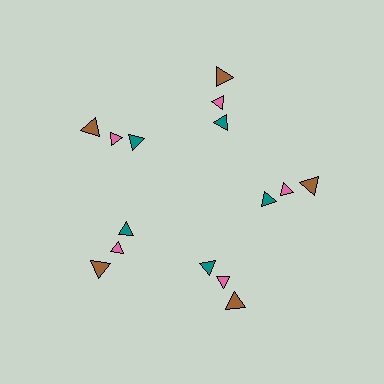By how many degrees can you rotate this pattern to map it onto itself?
The pattern maps onto itself every 72 degrees of rotation.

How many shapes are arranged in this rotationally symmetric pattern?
There are 15 shapes, arranged in 5 groups of 3.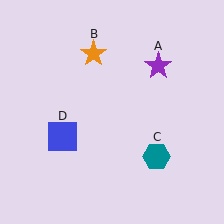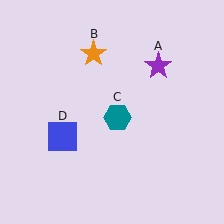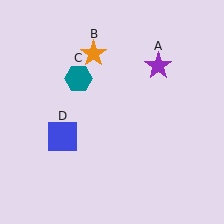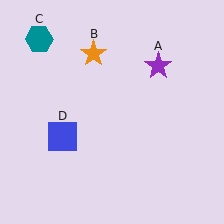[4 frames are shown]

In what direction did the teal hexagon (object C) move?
The teal hexagon (object C) moved up and to the left.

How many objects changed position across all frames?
1 object changed position: teal hexagon (object C).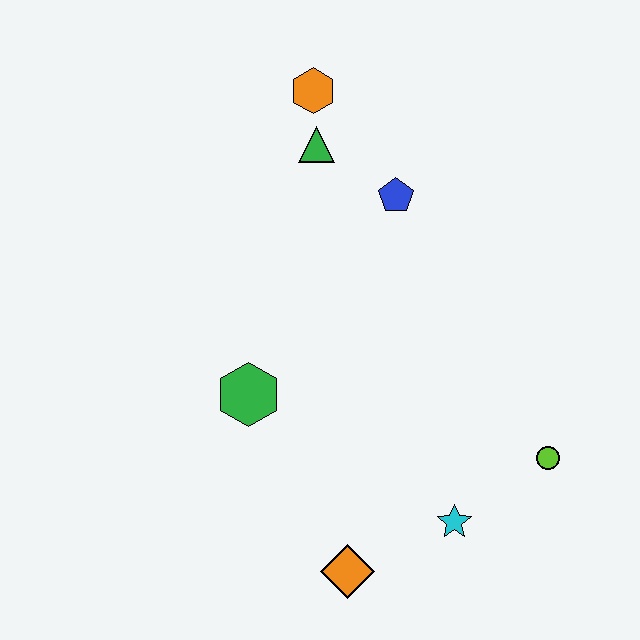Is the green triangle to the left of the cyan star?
Yes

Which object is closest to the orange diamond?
The cyan star is closest to the orange diamond.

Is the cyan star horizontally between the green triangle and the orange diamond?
No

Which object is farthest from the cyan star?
The orange hexagon is farthest from the cyan star.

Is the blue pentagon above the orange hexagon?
No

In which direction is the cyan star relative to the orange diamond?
The cyan star is to the right of the orange diamond.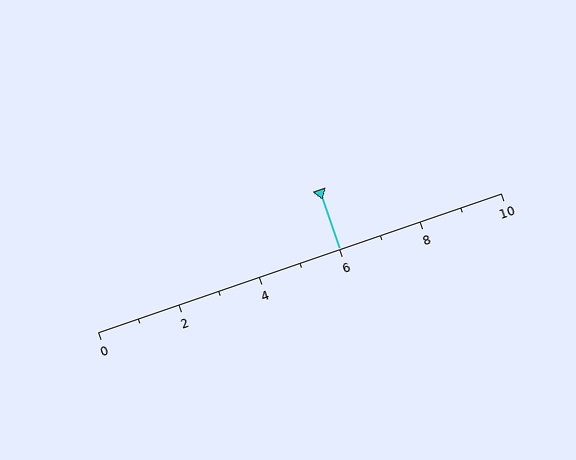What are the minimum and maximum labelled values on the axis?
The axis runs from 0 to 10.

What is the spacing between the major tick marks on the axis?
The major ticks are spaced 2 apart.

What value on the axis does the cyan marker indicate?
The marker indicates approximately 6.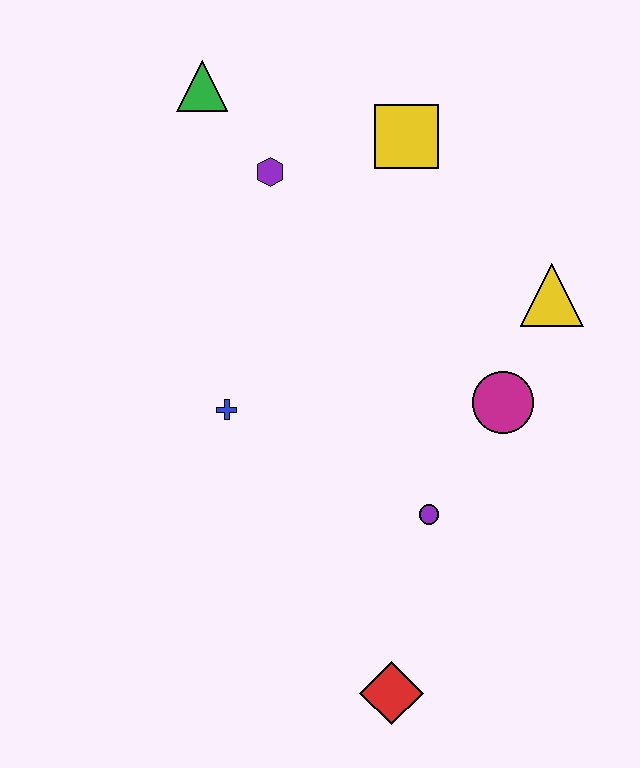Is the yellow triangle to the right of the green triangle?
Yes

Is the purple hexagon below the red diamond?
No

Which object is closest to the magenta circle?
The yellow triangle is closest to the magenta circle.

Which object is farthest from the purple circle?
The green triangle is farthest from the purple circle.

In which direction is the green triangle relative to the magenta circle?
The green triangle is above the magenta circle.